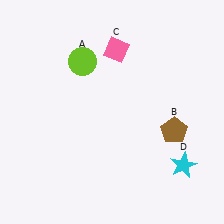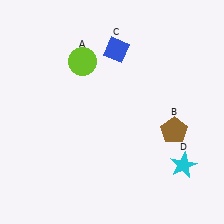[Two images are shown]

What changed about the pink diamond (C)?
In Image 1, C is pink. In Image 2, it changed to blue.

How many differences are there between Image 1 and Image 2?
There is 1 difference between the two images.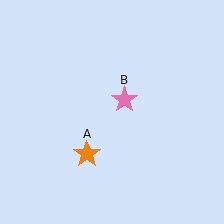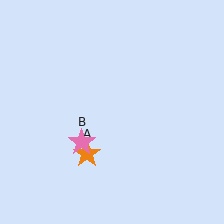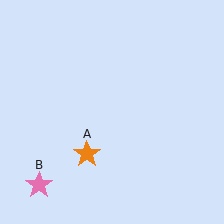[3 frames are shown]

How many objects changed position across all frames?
1 object changed position: pink star (object B).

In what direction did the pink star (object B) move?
The pink star (object B) moved down and to the left.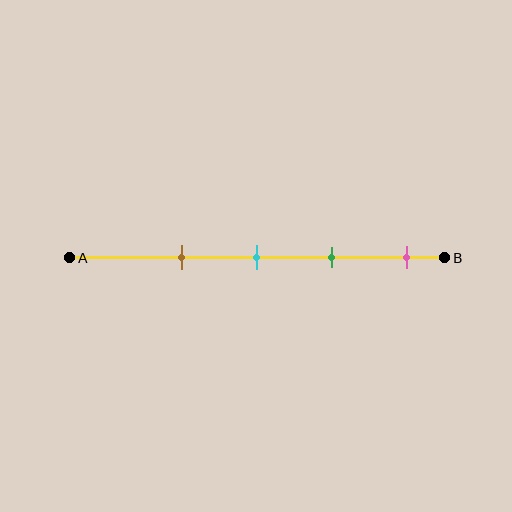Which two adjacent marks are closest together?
The cyan and green marks are the closest adjacent pair.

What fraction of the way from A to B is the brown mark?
The brown mark is approximately 30% (0.3) of the way from A to B.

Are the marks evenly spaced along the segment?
Yes, the marks are approximately evenly spaced.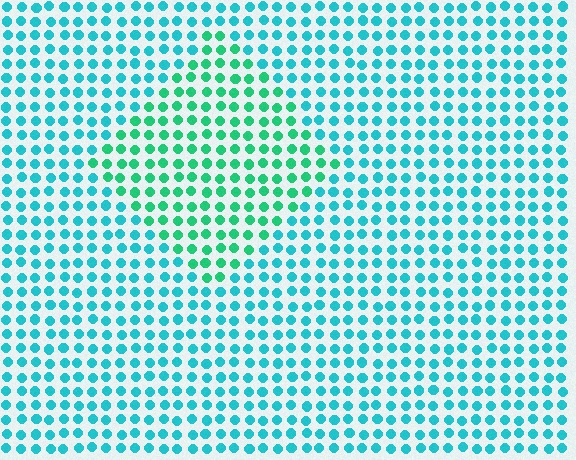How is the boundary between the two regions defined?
The boundary is defined purely by a slight shift in hue (about 32 degrees). Spacing, size, and orientation are identical on both sides.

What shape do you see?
I see a diamond.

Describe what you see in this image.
The image is filled with small cyan elements in a uniform arrangement. A diamond-shaped region is visible where the elements are tinted to a slightly different hue, forming a subtle color boundary.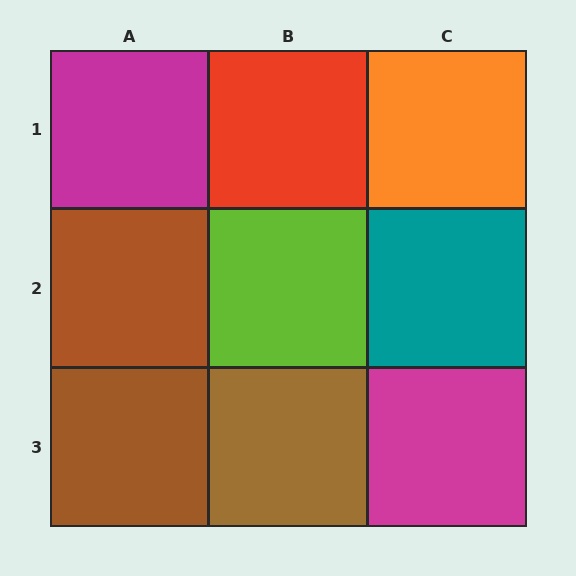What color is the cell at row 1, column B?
Red.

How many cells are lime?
1 cell is lime.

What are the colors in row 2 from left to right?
Brown, lime, teal.